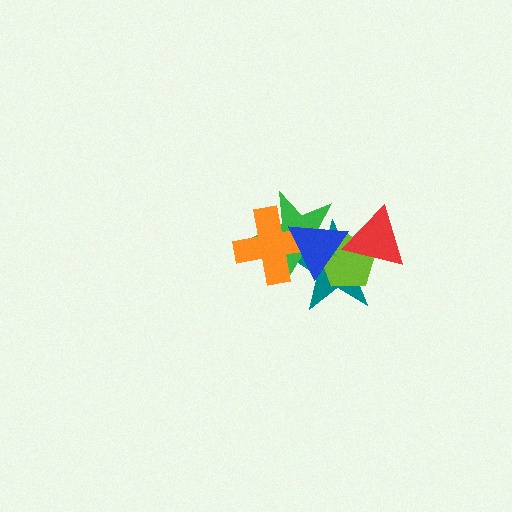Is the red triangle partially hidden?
Yes, it is partially covered by another shape.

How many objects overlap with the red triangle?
3 objects overlap with the red triangle.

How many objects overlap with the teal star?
5 objects overlap with the teal star.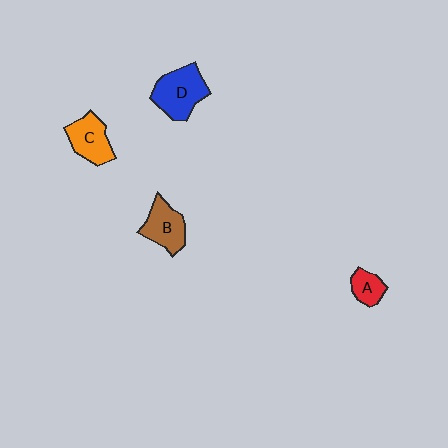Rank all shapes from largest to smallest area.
From largest to smallest: D (blue), C (orange), B (brown), A (red).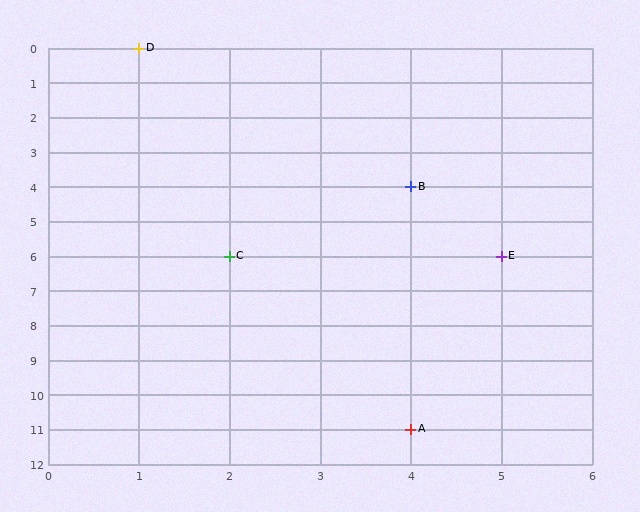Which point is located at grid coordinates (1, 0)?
Point D is at (1, 0).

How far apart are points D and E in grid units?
Points D and E are 4 columns and 6 rows apart (about 7.2 grid units diagonally).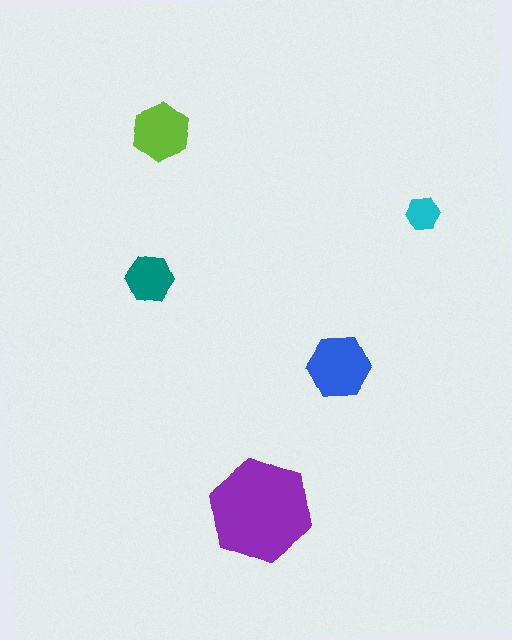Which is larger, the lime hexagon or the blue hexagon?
The blue one.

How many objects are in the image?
There are 5 objects in the image.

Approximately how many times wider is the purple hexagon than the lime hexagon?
About 2 times wider.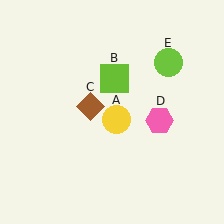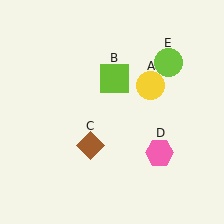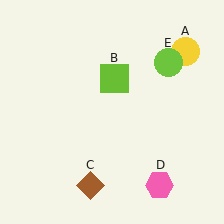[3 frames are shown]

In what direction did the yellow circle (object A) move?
The yellow circle (object A) moved up and to the right.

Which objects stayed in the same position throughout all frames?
Lime square (object B) and lime circle (object E) remained stationary.